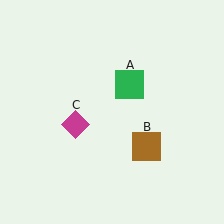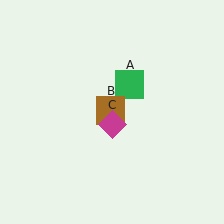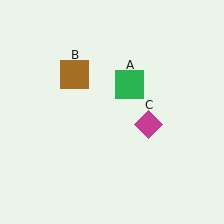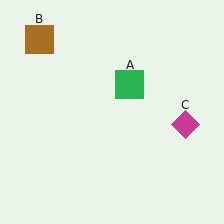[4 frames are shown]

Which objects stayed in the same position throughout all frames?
Green square (object A) remained stationary.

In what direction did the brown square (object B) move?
The brown square (object B) moved up and to the left.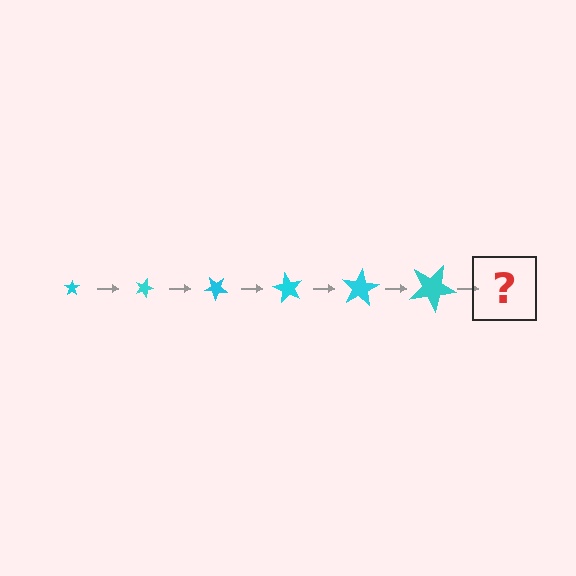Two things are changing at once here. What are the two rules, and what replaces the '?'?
The two rules are that the star grows larger each step and it rotates 20 degrees each step. The '?' should be a star, larger than the previous one and rotated 120 degrees from the start.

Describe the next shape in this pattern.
It should be a star, larger than the previous one and rotated 120 degrees from the start.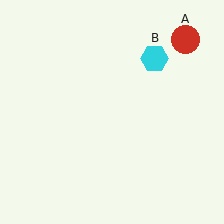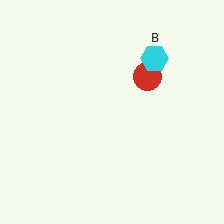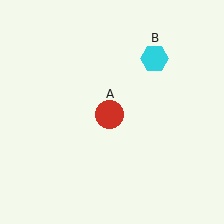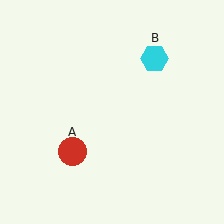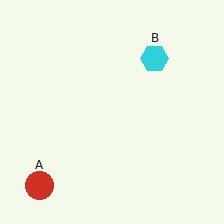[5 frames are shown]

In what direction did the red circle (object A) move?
The red circle (object A) moved down and to the left.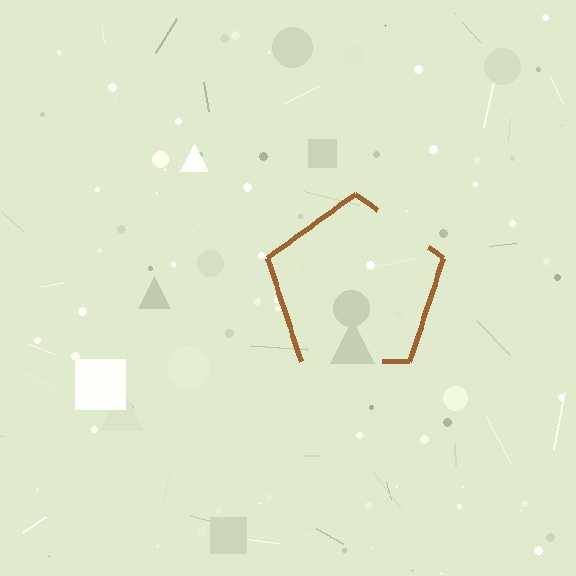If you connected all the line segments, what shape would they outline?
They would outline a pentagon.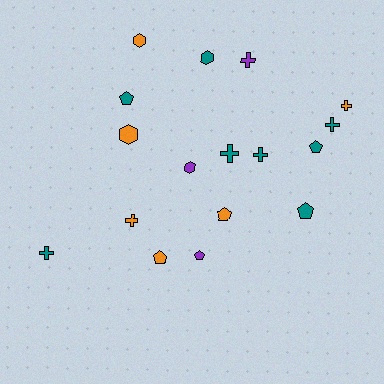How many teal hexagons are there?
There is 1 teal hexagon.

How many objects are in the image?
There are 17 objects.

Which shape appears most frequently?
Cross, with 7 objects.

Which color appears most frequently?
Teal, with 8 objects.